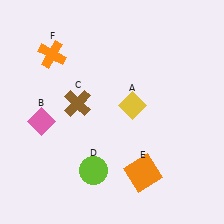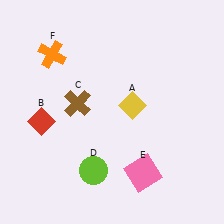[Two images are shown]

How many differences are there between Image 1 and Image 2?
There are 2 differences between the two images.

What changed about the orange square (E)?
In Image 1, E is orange. In Image 2, it changed to pink.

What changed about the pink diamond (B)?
In Image 1, B is pink. In Image 2, it changed to red.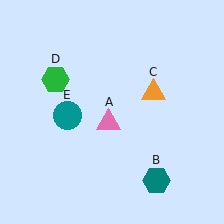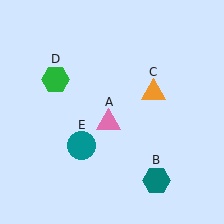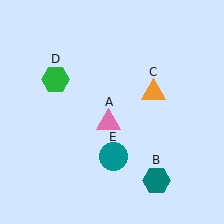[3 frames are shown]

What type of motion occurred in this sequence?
The teal circle (object E) rotated counterclockwise around the center of the scene.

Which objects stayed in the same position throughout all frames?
Pink triangle (object A) and teal hexagon (object B) and orange triangle (object C) and green hexagon (object D) remained stationary.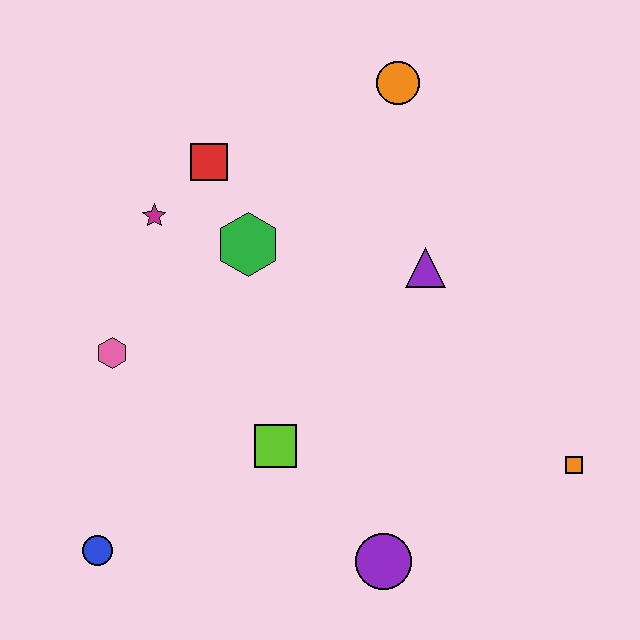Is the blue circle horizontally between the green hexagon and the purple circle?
No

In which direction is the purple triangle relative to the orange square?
The purple triangle is above the orange square.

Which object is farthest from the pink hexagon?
The orange square is farthest from the pink hexagon.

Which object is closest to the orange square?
The purple circle is closest to the orange square.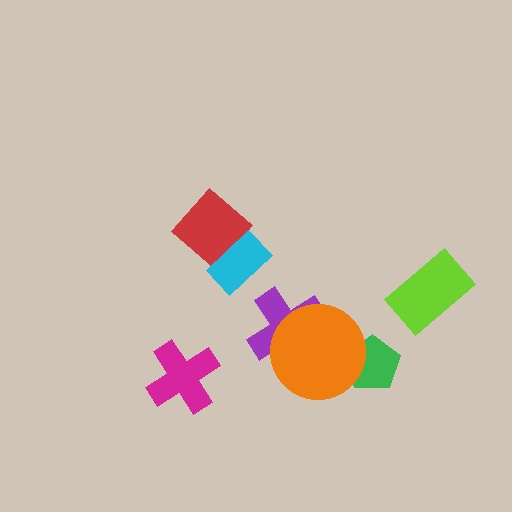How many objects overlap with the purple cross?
1 object overlaps with the purple cross.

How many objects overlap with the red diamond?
1 object overlaps with the red diamond.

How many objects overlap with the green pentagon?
1 object overlaps with the green pentagon.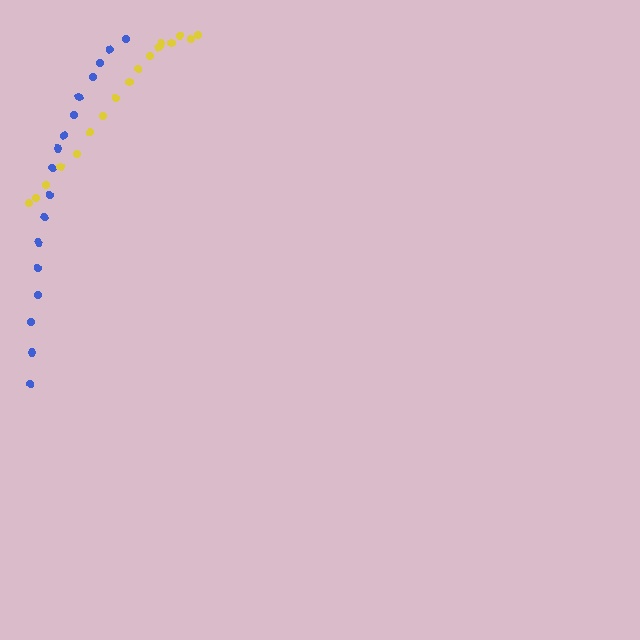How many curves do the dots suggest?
There are 2 distinct paths.